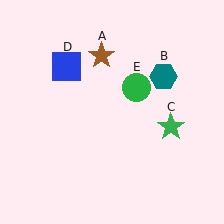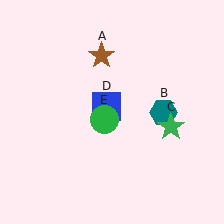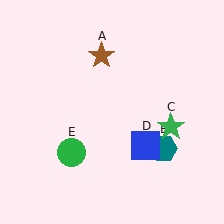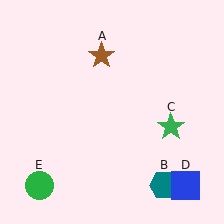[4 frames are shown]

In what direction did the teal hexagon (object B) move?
The teal hexagon (object B) moved down.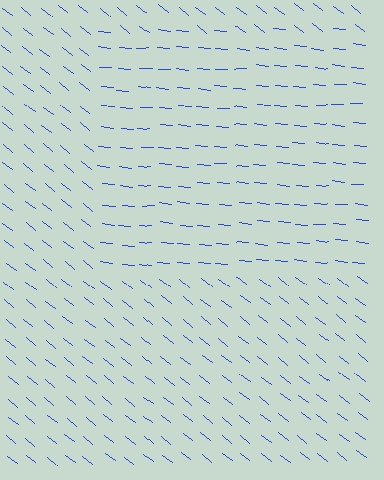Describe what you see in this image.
The image is filled with small blue line segments. A rectangle region in the image has lines oriented differently from the surrounding lines, creating a visible texture boundary.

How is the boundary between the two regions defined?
The boundary is defined purely by a change in line orientation (approximately 32 degrees difference). All lines are the same color and thickness.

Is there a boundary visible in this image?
Yes, there is a texture boundary formed by a change in line orientation.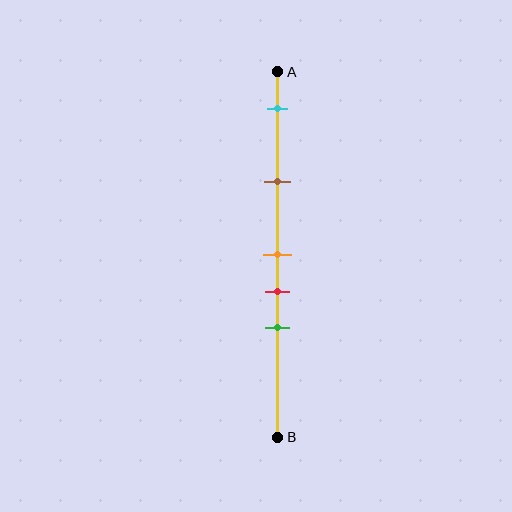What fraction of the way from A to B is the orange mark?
The orange mark is approximately 50% (0.5) of the way from A to B.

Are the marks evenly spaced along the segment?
No, the marks are not evenly spaced.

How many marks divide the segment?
There are 5 marks dividing the segment.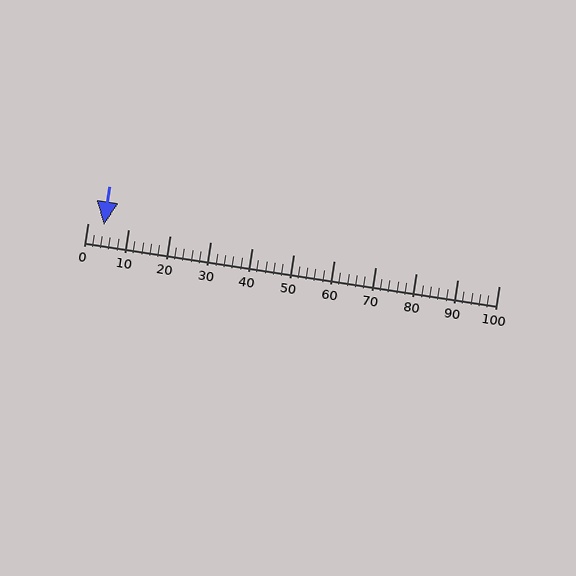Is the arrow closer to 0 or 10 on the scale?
The arrow is closer to 0.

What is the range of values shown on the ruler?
The ruler shows values from 0 to 100.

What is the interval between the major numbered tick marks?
The major tick marks are spaced 10 units apart.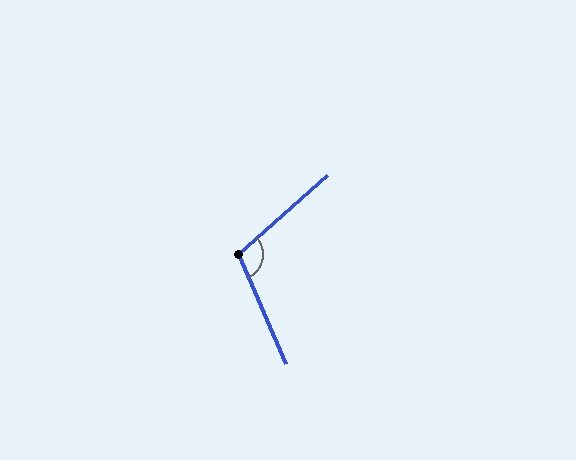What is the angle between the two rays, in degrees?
Approximately 108 degrees.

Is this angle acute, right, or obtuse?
It is obtuse.